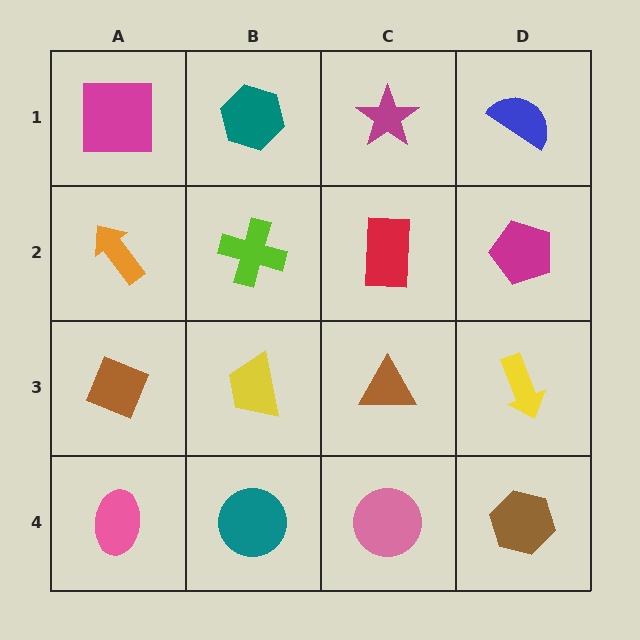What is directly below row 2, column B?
A yellow trapezoid.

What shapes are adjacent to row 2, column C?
A magenta star (row 1, column C), a brown triangle (row 3, column C), a lime cross (row 2, column B), a magenta pentagon (row 2, column D).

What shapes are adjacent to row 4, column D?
A yellow arrow (row 3, column D), a pink circle (row 4, column C).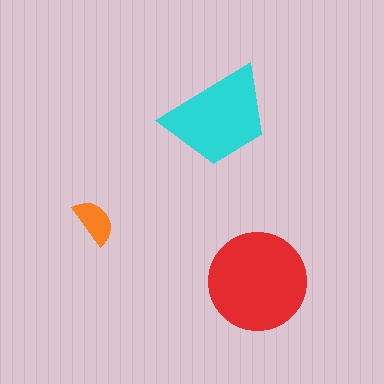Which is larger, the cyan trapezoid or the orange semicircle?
The cyan trapezoid.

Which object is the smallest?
The orange semicircle.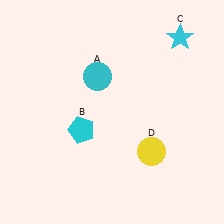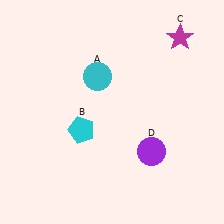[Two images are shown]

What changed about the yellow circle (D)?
In Image 1, D is yellow. In Image 2, it changed to purple.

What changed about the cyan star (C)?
In Image 1, C is cyan. In Image 2, it changed to magenta.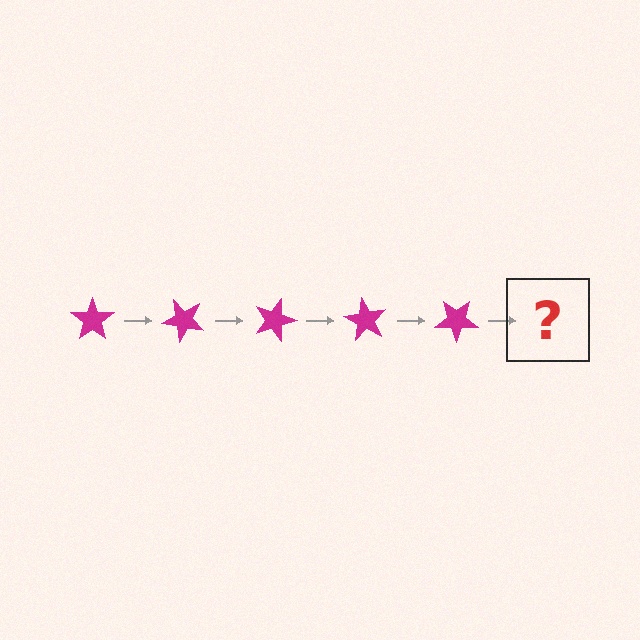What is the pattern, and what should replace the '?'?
The pattern is that the star rotates 45 degrees each step. The '?' should be a magenta star rotated 225 degrees.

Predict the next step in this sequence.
The next step is a magenta star rotated 225 degrees.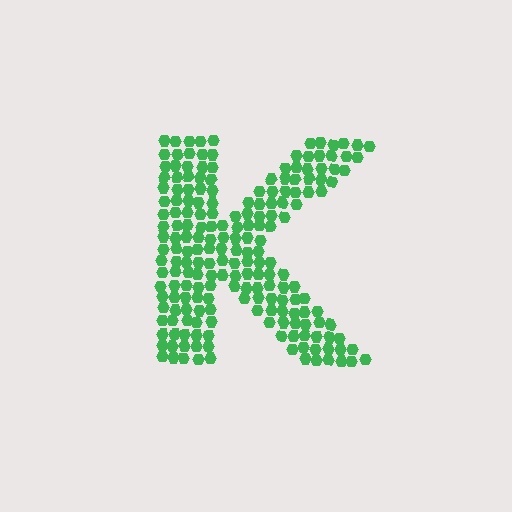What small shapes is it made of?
It is made of small hexagons.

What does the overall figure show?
The overall figure shows the letter K.